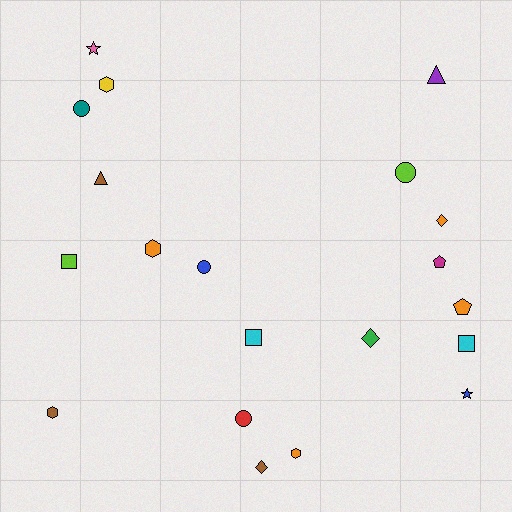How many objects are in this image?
There are 20 objects.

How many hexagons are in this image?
There are 4 hexagons.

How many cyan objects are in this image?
There are 2 cyan objects.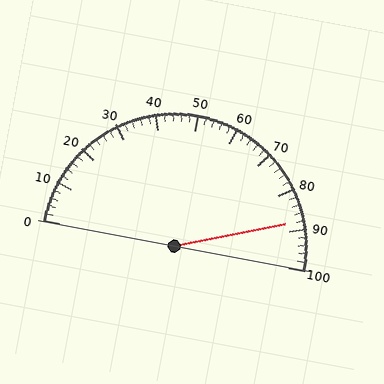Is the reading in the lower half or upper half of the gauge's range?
The reading is in the upper half of the range (0 to 100).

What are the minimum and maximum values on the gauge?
The gauge ranges from 0 to 100.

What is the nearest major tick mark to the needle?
The nearest major tick mark is 90.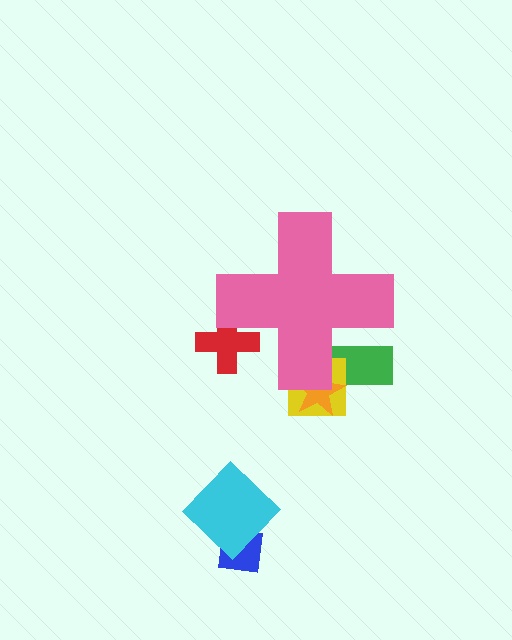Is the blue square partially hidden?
No, the blue square is fully visible.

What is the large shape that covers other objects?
A pink cross.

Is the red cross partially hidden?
Yes, the red cross is partially hidden behind the pink cross.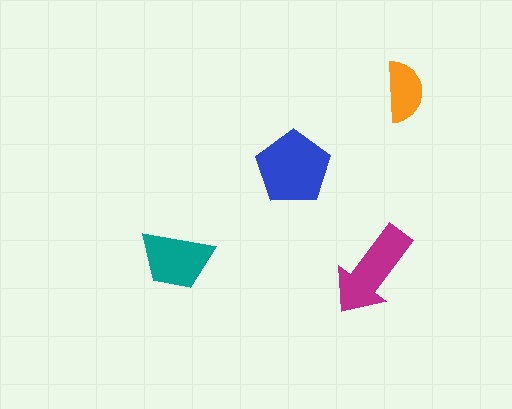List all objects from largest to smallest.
The blue pentagon, the magenta arrow, the teal trapezoid, the orange semicircle.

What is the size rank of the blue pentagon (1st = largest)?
1st.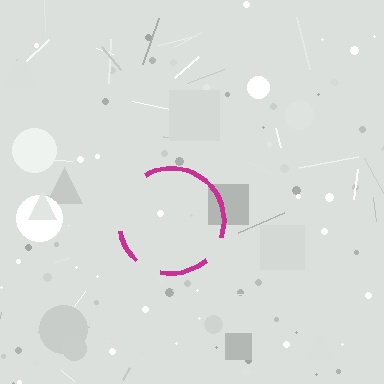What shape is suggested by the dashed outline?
The dashed outline suggests a circle.